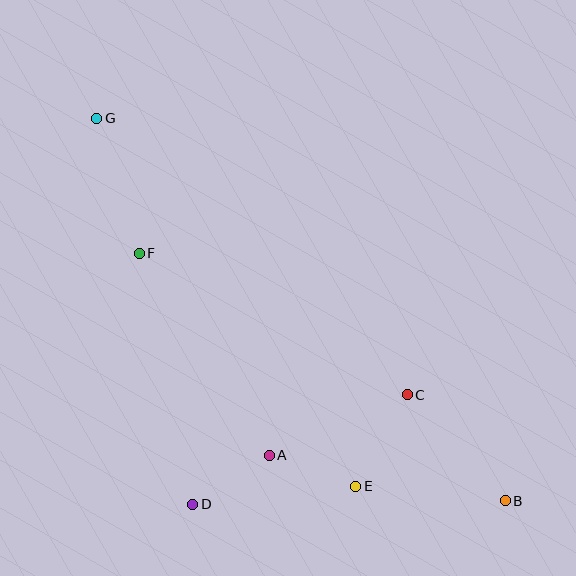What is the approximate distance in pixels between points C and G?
The distance between C and G is approximately 416 pixels.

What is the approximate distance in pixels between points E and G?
The distance between E and G is approximately 450 pixels.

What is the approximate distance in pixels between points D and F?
The distance between D and F is approximately 257 pixels.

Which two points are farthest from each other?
Points B and G are farthest from each other.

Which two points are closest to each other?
Points A and D are closest to each other.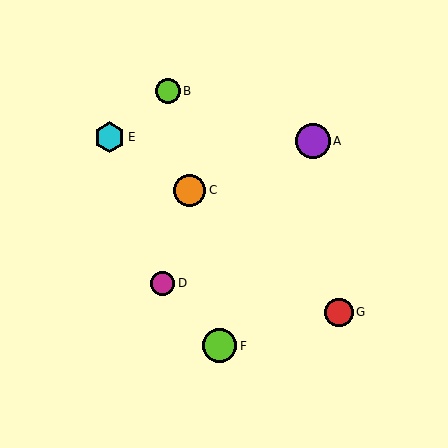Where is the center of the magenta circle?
The center of the magenta circle is at (163, 283).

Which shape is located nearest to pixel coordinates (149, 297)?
The magenta circle (labeled D) at (163, 283) is nearest to that location.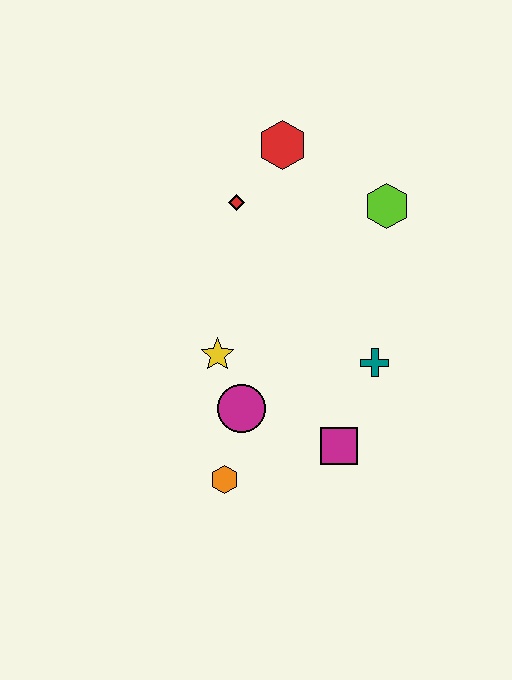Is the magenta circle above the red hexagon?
No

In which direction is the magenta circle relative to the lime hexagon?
The magenta circle is below the lime hexagon.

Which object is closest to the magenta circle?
The yellow star is closest to the magenta circle.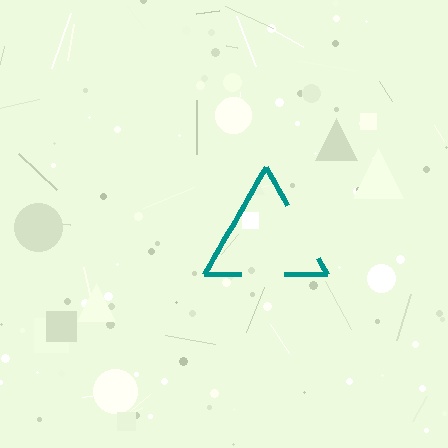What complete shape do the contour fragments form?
The contour fragments form a triangle.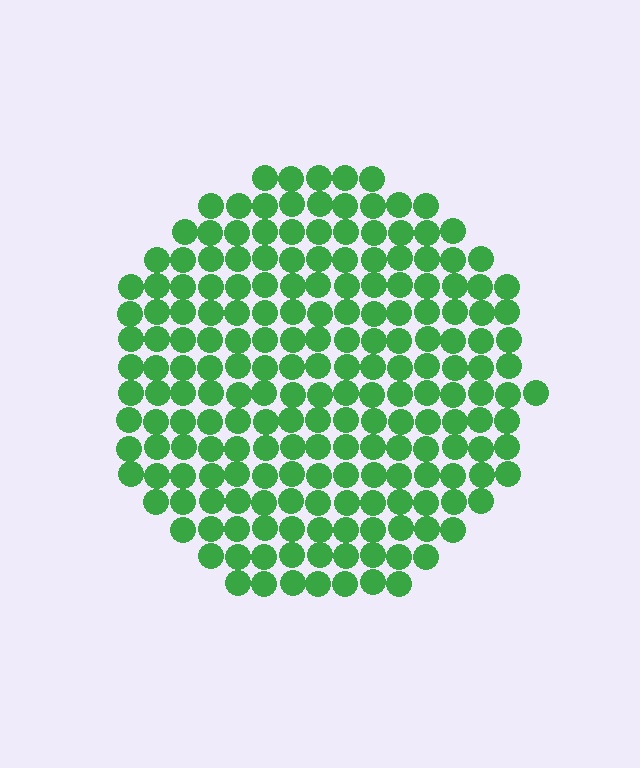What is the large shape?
The large shape is a circle.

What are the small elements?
The small elements are circles.